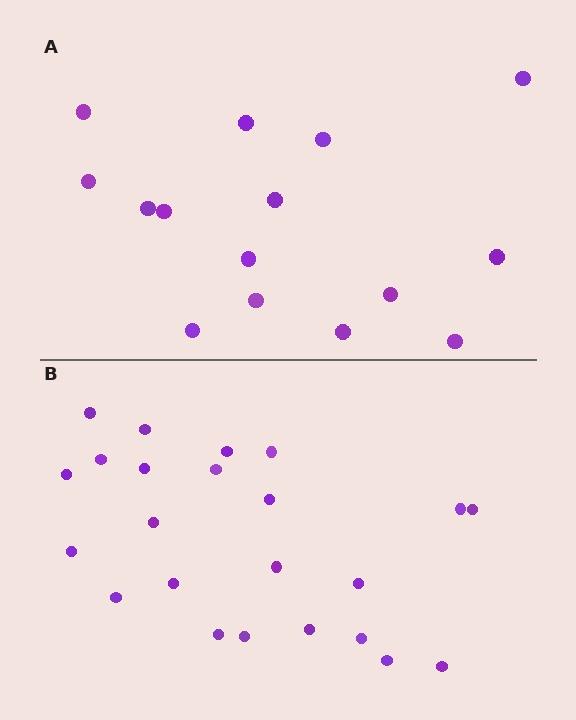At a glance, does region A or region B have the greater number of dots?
Region B (the bottom region) has more dots.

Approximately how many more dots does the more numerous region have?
Region B has roughly 8 or so more dots than region A.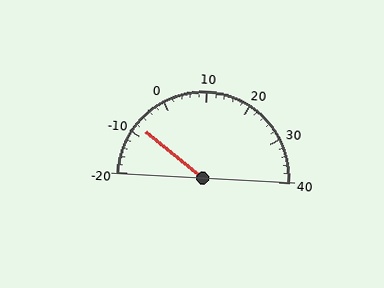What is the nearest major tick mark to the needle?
The nearest major tick mark is -10.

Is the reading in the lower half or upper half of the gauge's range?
The reading is in the lower half of the range (-20 to 40).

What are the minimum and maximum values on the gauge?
The gauge ranges from -20 to 40.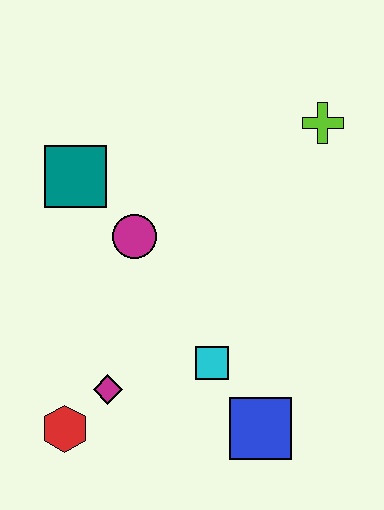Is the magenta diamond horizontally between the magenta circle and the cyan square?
No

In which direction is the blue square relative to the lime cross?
The blue square is below the lime cross.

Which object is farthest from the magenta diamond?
The lime cross is farthest from the magenta diamond.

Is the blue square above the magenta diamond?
No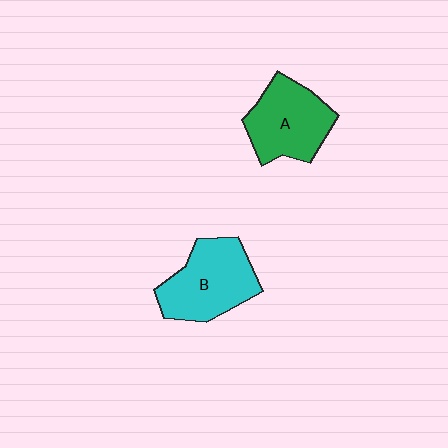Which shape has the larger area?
Shape B (cyan).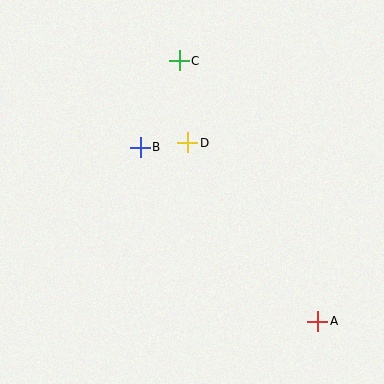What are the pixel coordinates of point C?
Point C is at (179, 61).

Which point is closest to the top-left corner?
Point C is closest to the top-left corner.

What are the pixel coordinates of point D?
Point D is at (188, 143).